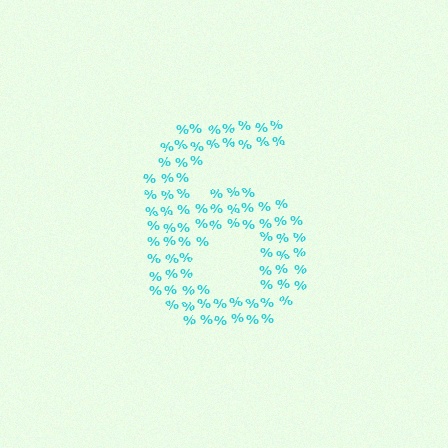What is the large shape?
The large shape is the digit 6.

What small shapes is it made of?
It is made of small percent signs.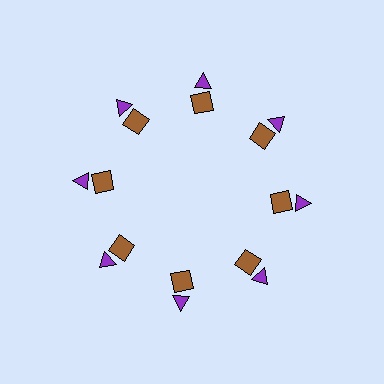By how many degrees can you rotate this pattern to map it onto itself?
The pattern maps onto itself every 45 degrees of rotation.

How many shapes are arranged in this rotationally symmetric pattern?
There are 16 shapes, arranged in 8 groups of 2.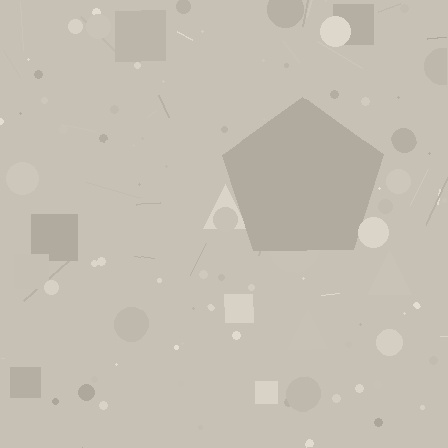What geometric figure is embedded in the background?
A pentagon is embedded in the background.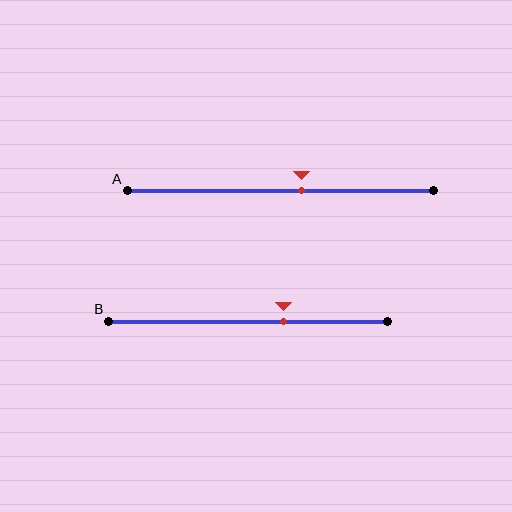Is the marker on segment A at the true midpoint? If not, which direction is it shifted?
No, the marker on segment A is shifted to the right by about 7% of the segment length.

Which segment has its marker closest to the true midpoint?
Segment A has its marker closest to the true midpoint.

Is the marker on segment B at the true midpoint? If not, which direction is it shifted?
No, the marker on segment B is shifted to the right by about 12% of the segment length.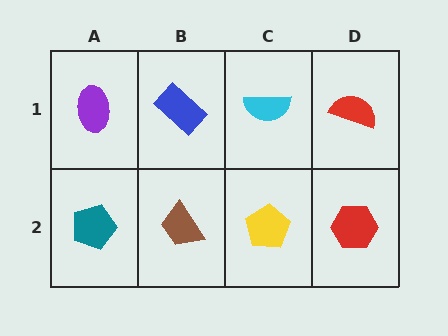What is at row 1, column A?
A purple ellipse.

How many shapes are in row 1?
4 shapes.